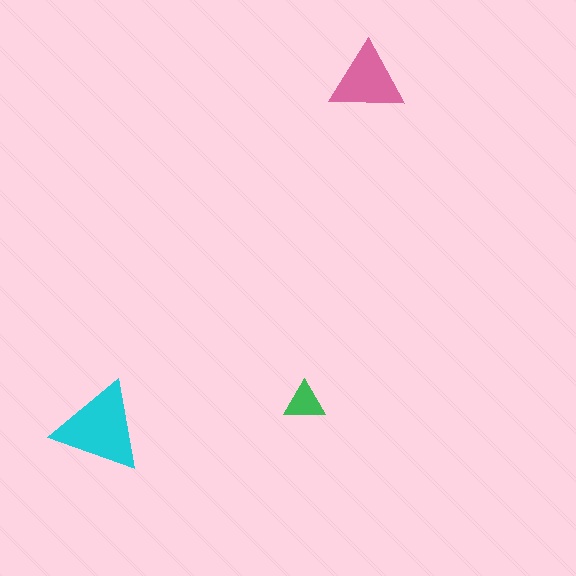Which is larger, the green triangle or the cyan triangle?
The cyan one.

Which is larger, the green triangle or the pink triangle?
The pink one.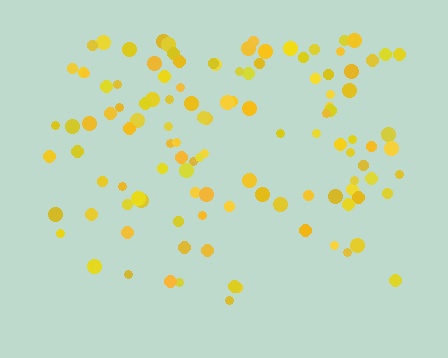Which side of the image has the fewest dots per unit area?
The bottom.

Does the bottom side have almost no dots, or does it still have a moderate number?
Still a moderate number, just noticeably fewer than the top.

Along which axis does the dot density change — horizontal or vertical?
Vertical.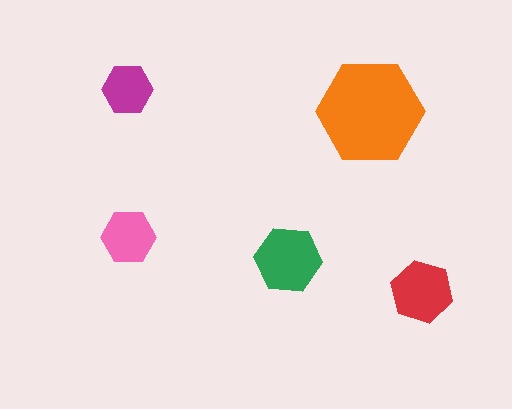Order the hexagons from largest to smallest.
the orange one, the green one, the red one, the pink one, the magenta one.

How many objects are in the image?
There are 5 objects in the image.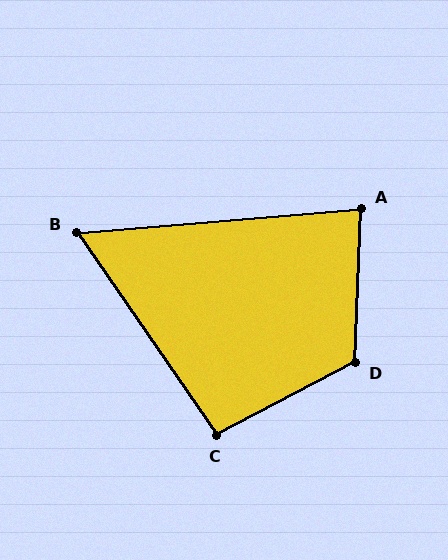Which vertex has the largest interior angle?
D, at approximately 120 degrees.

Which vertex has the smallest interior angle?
B, at approximately 60 degrees.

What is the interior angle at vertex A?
Approximately 83 degrees (acute).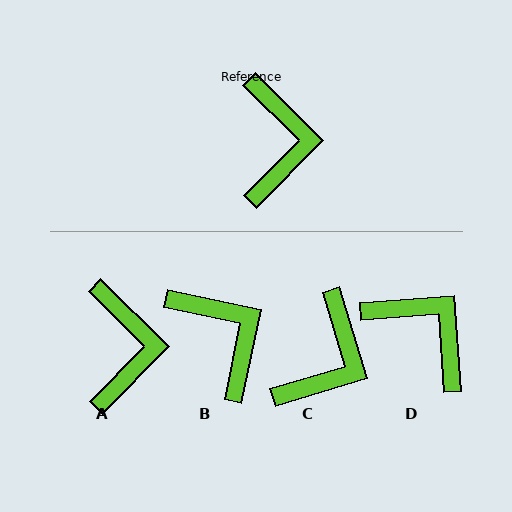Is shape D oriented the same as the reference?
No, it is off by about 49 degrees.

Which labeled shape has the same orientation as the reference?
A.